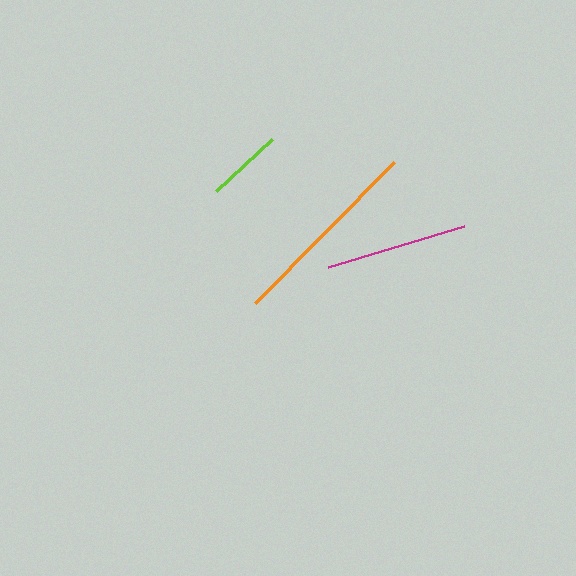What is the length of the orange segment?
The orange segment is approximately 198 pixels long.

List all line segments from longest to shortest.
From longest to shortest: orange, magenta, lime.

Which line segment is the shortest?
The lime line is the shortest at approximately 77 pixels.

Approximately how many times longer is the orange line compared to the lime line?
The orange line is approximately 2.6 times the length of the lime line.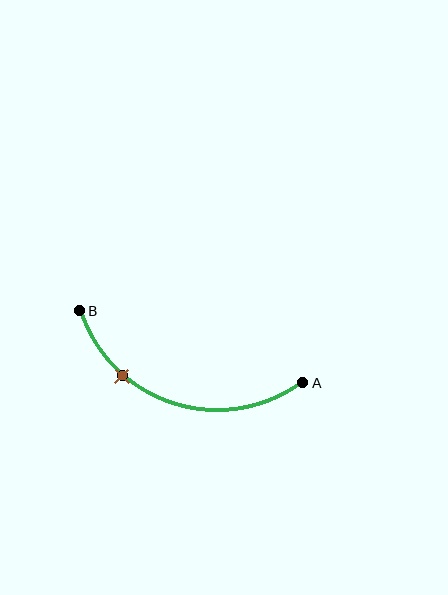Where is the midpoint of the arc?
The arc midpoint is the point on the curve farthest from the straight line joining A and B. It sits below that line.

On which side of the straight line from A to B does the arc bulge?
The arc bulges below the straight line connecting A and B.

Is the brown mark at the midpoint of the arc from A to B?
No. The brown mark lies on the arc but is closer to endpoint B. The arc midpoint would be at the point on the curve equidistant along the arc from both A and B.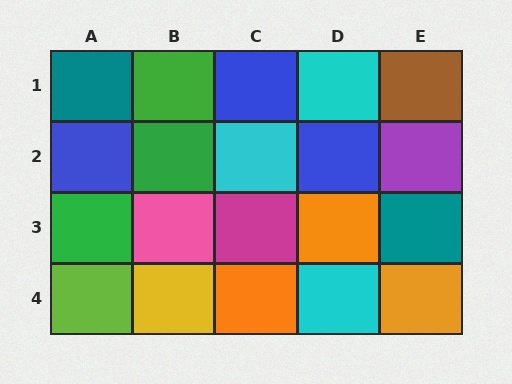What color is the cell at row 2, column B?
Green.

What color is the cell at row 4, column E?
Orange.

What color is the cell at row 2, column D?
Blue.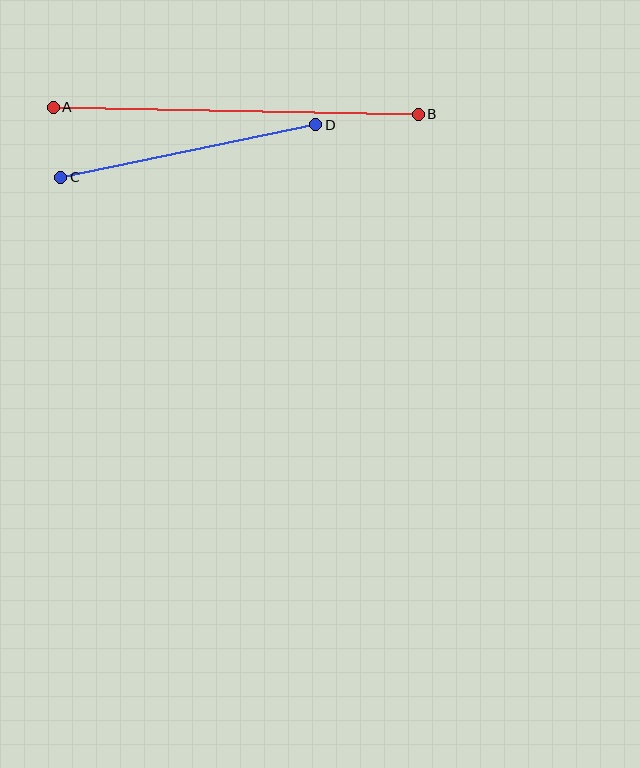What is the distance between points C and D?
The distance is approximately 261 pixels.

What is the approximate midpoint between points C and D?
The midpoint is at approximately (188, 151) pixels.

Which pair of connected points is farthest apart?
Points A and B are farthest apart.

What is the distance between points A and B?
The distance is approximately 365 pixels.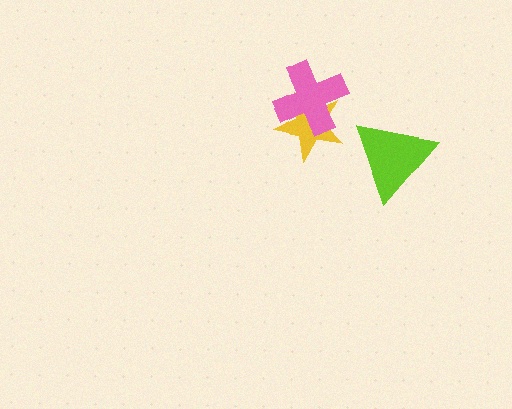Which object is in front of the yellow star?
The pink cross is in front of the yellow star.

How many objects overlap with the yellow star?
1 object overlaps with the yellow star.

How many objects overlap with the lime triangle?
0 objects overlap with the lime triangle.